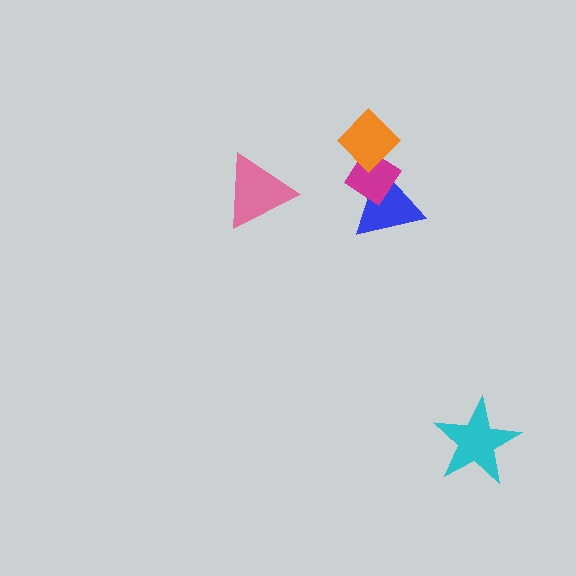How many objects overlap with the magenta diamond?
2 objects overlap with the magenta diamond.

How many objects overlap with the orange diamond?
1 object overlaps with the orange diamond.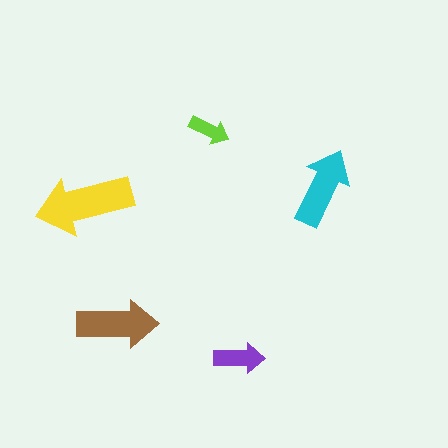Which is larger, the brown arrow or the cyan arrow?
The brown one.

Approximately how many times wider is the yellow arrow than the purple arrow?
About 2 times wider.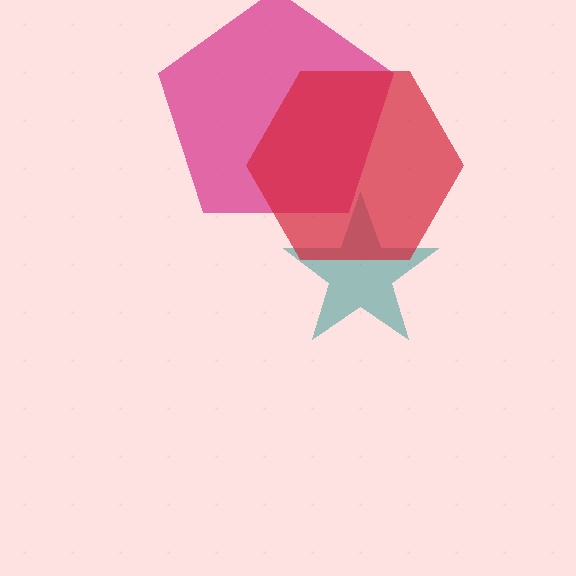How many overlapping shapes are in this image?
There are 3 overlapping shapes in the image.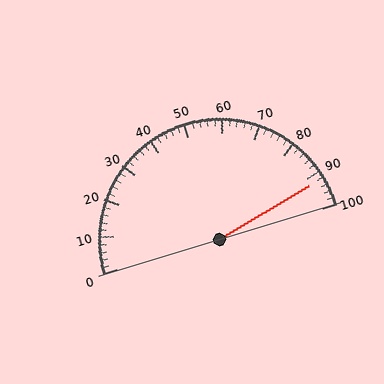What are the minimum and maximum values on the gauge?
The gauge ranges from 0 to 100.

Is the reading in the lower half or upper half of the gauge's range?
The reading is in the upper half of the range (0 to 100).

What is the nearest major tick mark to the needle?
The nearest major tick mark is 90.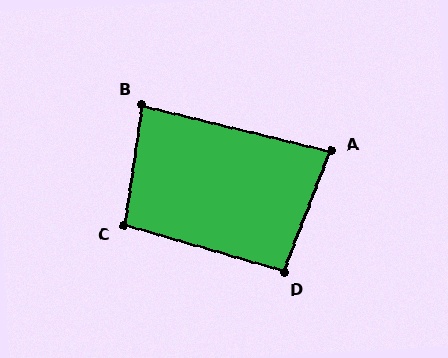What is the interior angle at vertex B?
Approximately 85 degrees (acute).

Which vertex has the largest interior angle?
C, at approximately 98 degrees.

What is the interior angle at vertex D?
Approximately 95 degrees (obtuse).